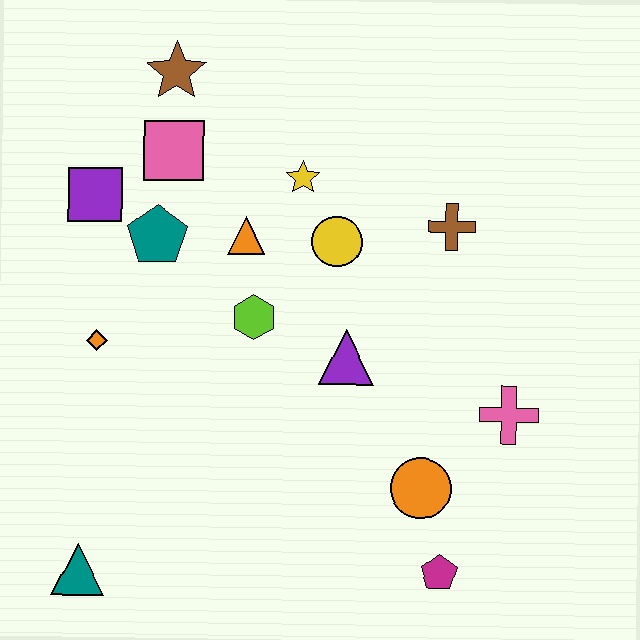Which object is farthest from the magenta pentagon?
The brown star is farthest from the magenta pentagon.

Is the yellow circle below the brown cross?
Yes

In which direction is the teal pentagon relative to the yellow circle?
The teal pentagon is to the left of the yellow circle.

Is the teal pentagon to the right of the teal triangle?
Yes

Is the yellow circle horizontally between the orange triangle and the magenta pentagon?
Yes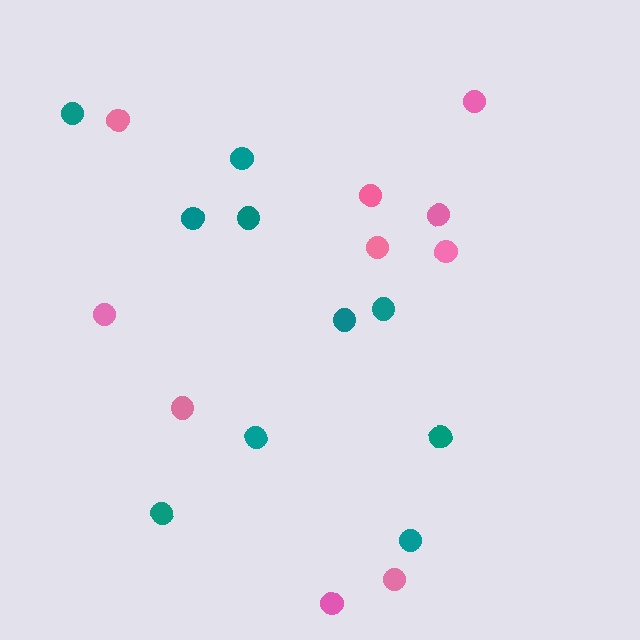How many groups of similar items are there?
There are 2 groups: one group of teal circles (10) and one group of pink circles (10).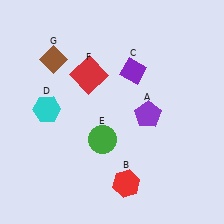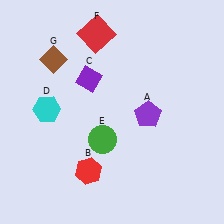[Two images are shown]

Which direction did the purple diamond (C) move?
The purple diamond (C) moved left.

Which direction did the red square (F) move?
The red square (F) moved up.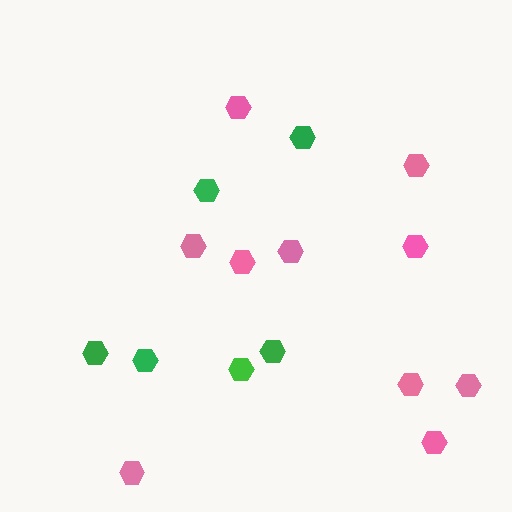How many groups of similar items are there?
There are 2 groups: one group of green hexagons (6) and one group of pink hexagons (10).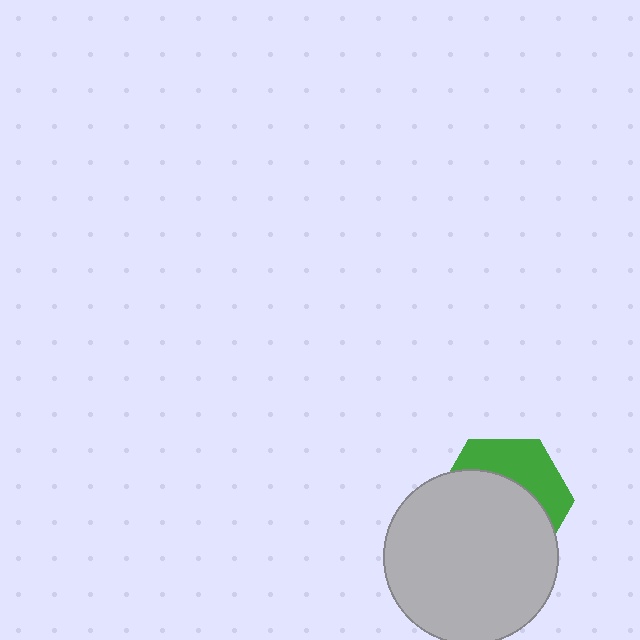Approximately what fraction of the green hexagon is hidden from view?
Roughly 64% of the green hexagon is hidden behind the light gray circle.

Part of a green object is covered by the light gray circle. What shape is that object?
It is a hexagon.